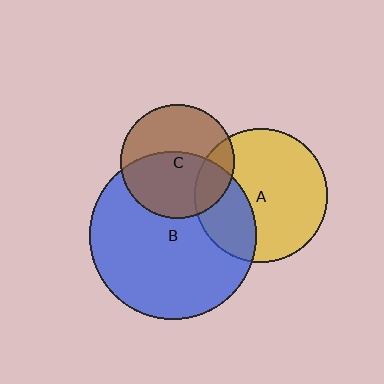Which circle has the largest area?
Circle B (blue).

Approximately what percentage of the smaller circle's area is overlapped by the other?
Approximately 20%.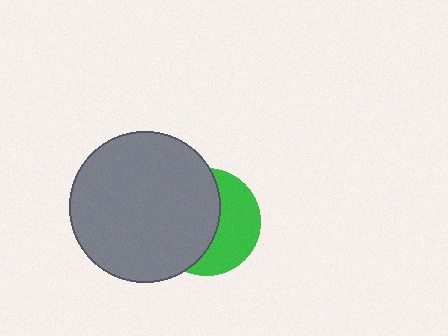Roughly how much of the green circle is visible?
A small part of it is visible (roughly 43%).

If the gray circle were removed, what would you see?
You would see the complete green circle.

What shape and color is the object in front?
The object in front is a gray circle.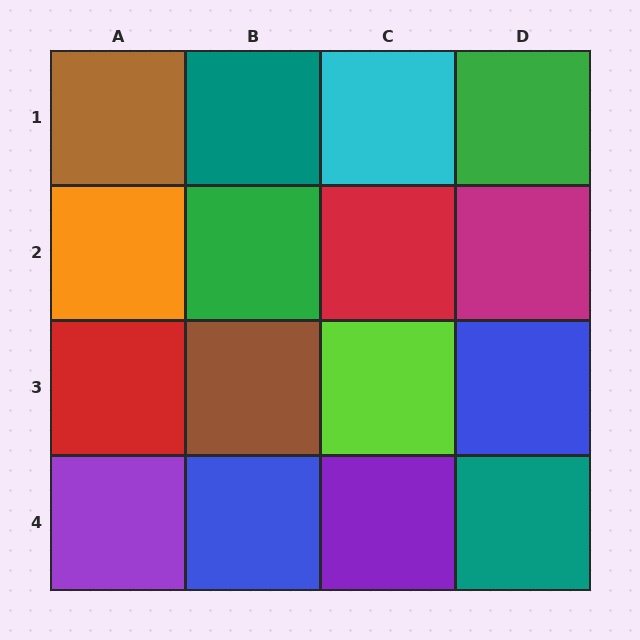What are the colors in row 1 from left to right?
Brown, teal, cyan, green.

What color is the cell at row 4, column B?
Blue.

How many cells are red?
2 cells are red.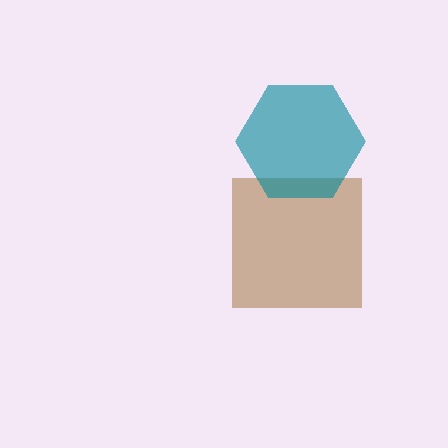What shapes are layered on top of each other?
The layered shapes are: a brown square, a teal hexagon.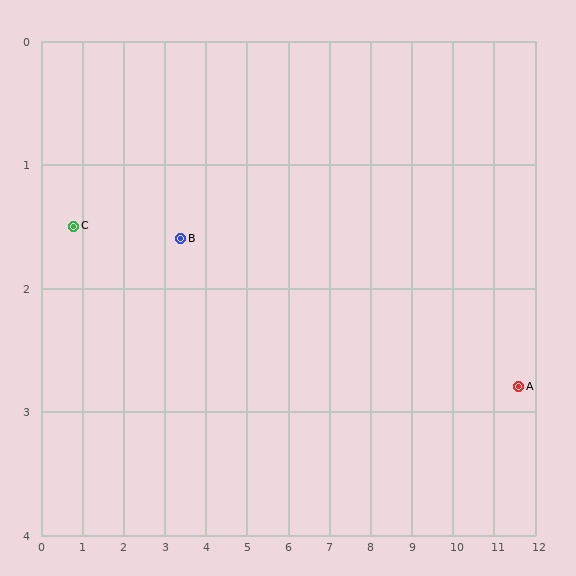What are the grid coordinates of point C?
Point C is at approximately (0.8, 1.5).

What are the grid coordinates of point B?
Point B is at approximately (3.4, 1.6).